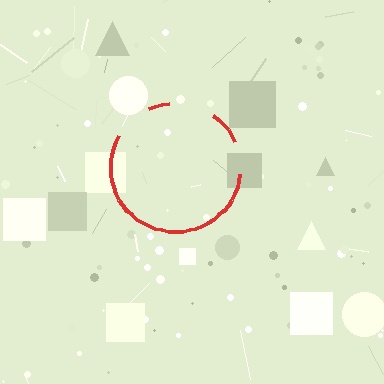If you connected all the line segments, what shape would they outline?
They would outline a circle.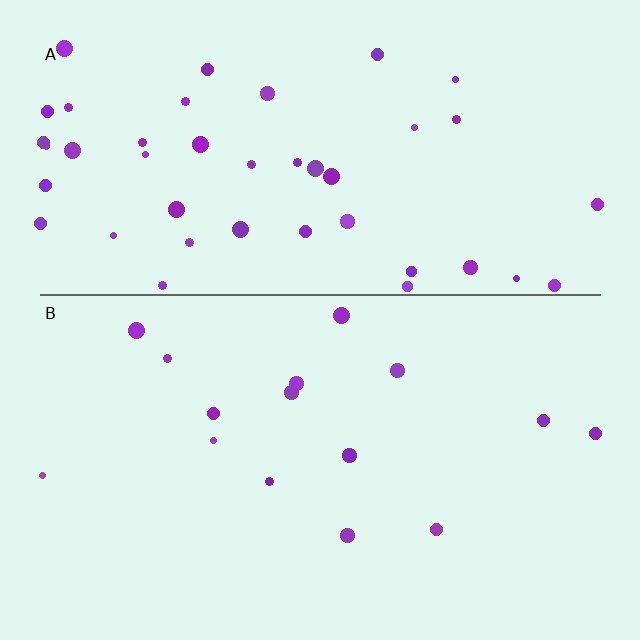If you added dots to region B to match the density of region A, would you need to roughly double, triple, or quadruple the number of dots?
Approximately triple.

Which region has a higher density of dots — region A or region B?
A (the top).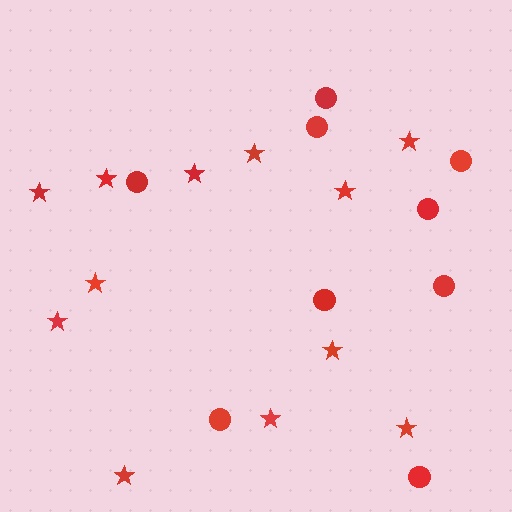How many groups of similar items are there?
There are 2 groups: one group of circles (9) and one group of stars (12).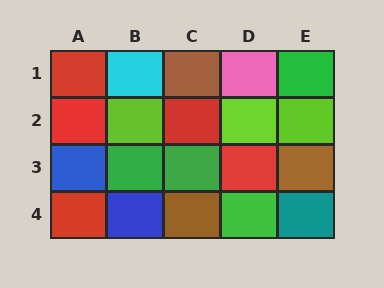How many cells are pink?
1 cell is pink.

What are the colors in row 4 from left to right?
Red, blue, brown, green, teal.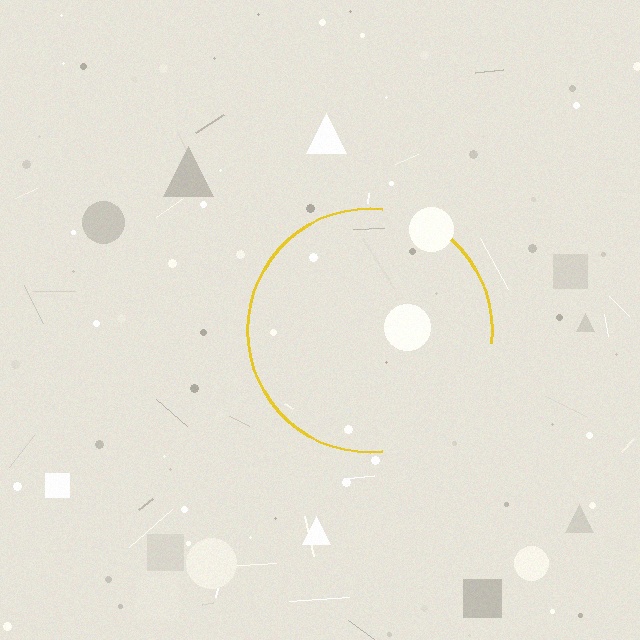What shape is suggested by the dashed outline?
The dashed outline suggests a circle.